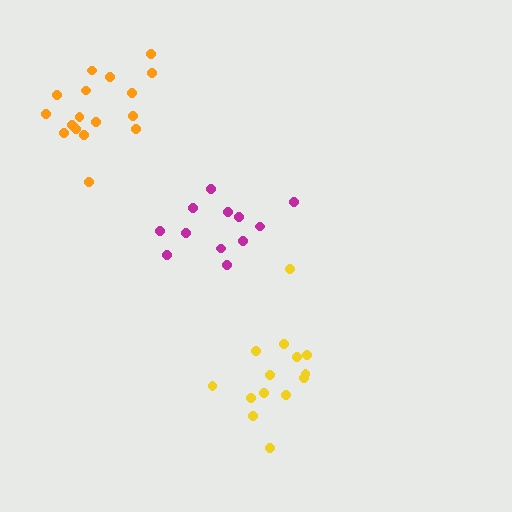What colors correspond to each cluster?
The clusters are colored: yellow, magenta, orange.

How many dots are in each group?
Group 1: 14 dots, Group 2: 12 dots, Group 3: 17 dots (43 total).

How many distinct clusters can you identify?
There are 3 distinct clusters.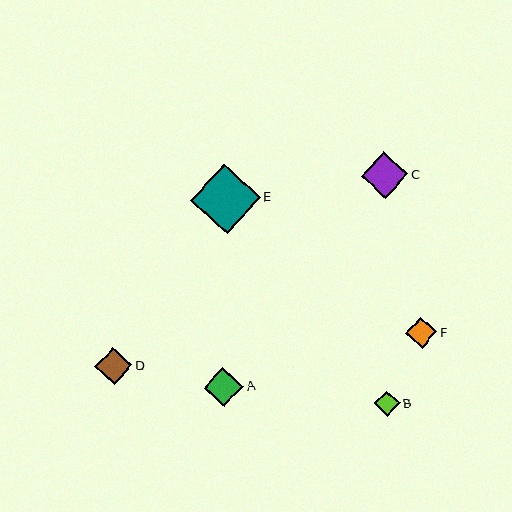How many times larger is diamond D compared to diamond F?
Diamond D is approximately 1.2 times the size of diamond F.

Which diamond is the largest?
Diamond E is the largest with a size of approximately 70 pixels.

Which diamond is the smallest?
Diamond B is the smallest with a size of approximately 26 pixels.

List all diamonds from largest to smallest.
From largest to smallest: E, C, A, D, F, B.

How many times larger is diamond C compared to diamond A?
Diamond C is approximately 1.2 times the size of diamond A.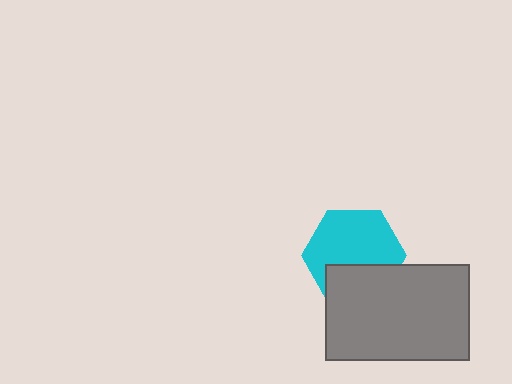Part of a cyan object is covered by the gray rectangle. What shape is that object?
It is a hexagon.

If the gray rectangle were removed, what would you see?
You would see the complete cyan hexagon.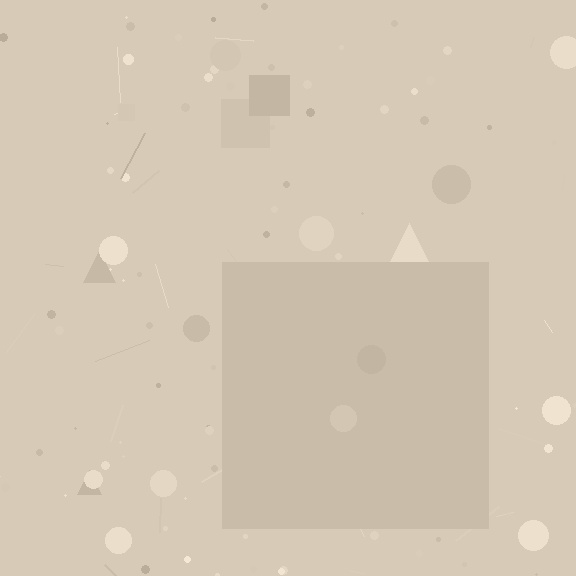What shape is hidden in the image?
A square is hidden in the image.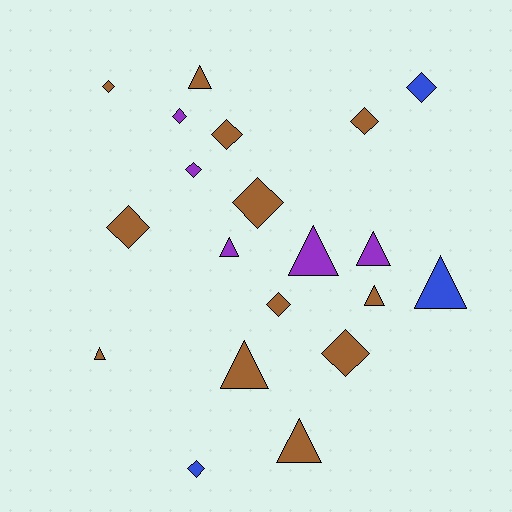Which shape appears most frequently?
Diamond, with 11 objects.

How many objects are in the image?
There are 20 objects.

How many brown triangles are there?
There are 5 brown triangles.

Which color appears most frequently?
Brown, with 12 objects.